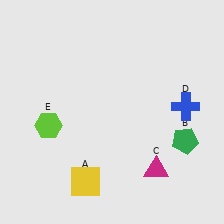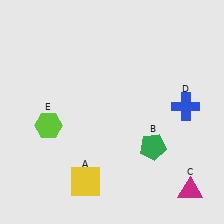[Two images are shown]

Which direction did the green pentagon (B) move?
The green pentagon (B) moved left.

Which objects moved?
The objects that moved are: the green pentagon (B), the magenta triangle (C).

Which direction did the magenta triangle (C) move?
The magenta triangle (C) moved right.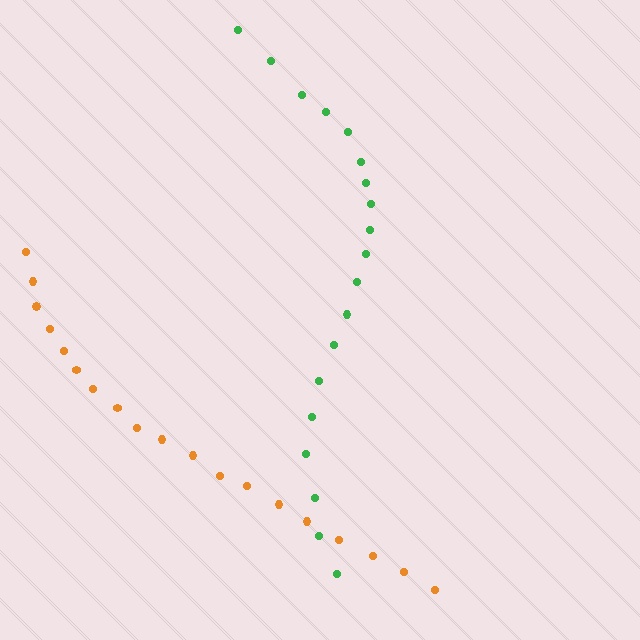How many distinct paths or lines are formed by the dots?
There are 2 distinct paths.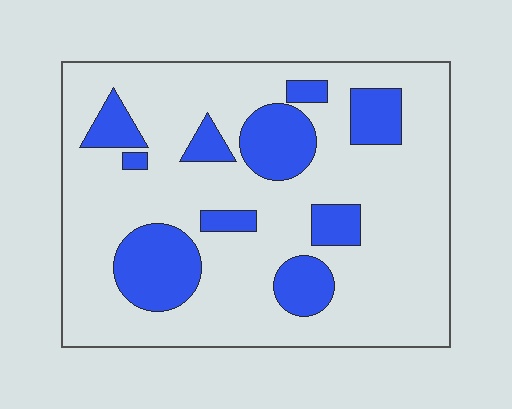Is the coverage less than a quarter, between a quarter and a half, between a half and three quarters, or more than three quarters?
Less than a quarter.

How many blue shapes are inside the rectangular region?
10.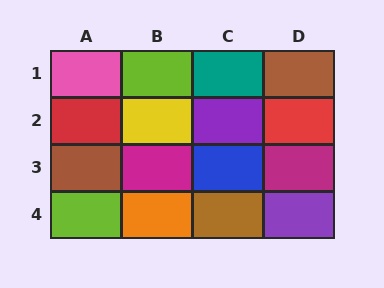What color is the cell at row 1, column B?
Lime.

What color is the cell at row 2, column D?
Red.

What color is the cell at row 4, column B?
Orange.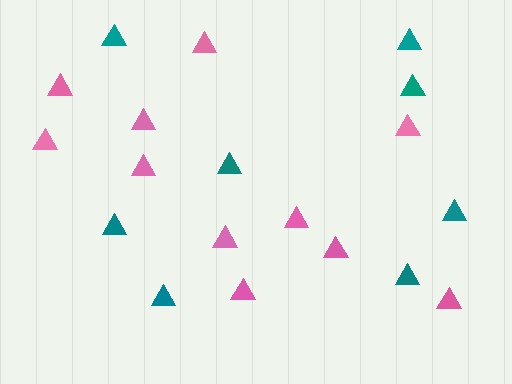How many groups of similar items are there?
There are 2 groups: one group of teal triangles (8) and one group of pink triangles (11).